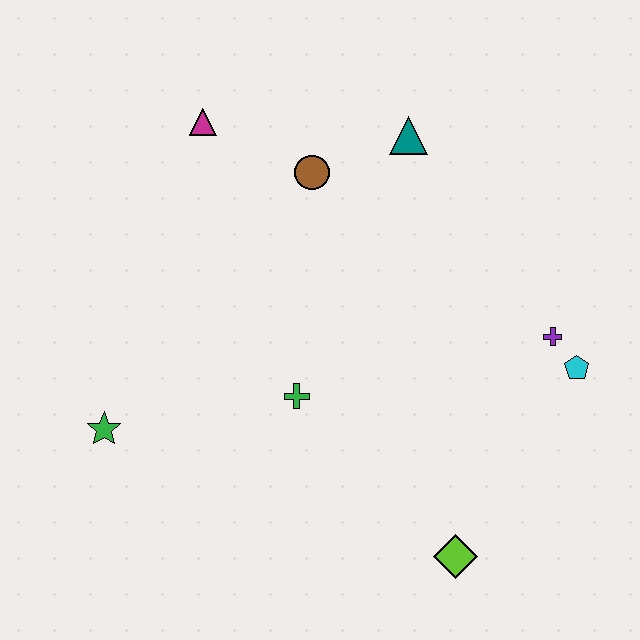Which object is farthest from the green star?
The cyan pentagon is farthest from the green star.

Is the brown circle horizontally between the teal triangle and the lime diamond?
No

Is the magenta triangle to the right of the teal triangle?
No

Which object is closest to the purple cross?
The cyan pentagon is closest to the purple cross.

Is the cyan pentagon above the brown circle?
No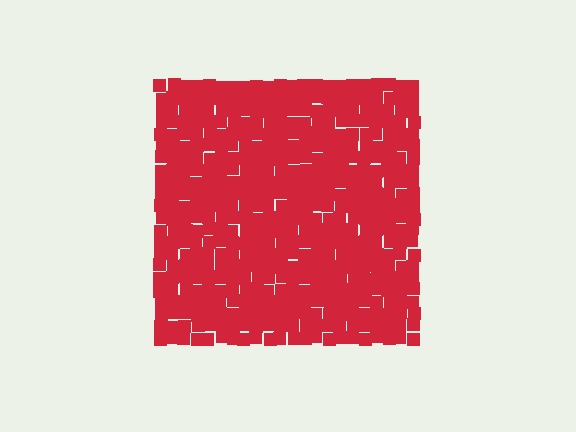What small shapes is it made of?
It is made of small squares.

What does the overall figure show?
The overall figure shows a square.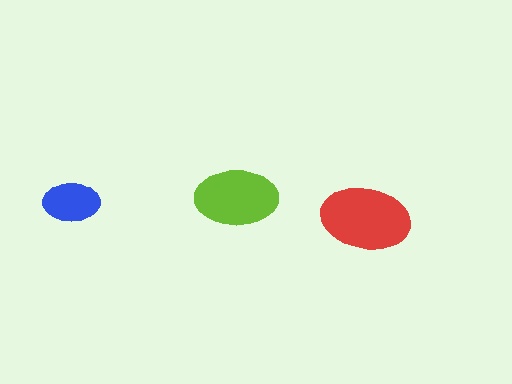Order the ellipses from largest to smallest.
the red one, the lime one, the blue one.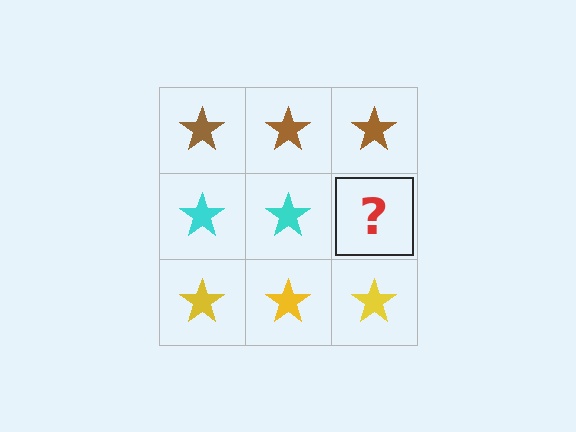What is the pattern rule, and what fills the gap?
The rule is that each row has a consistent color. The gap should be filled with a cyan star.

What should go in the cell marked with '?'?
The missing cell should contain a cyan star.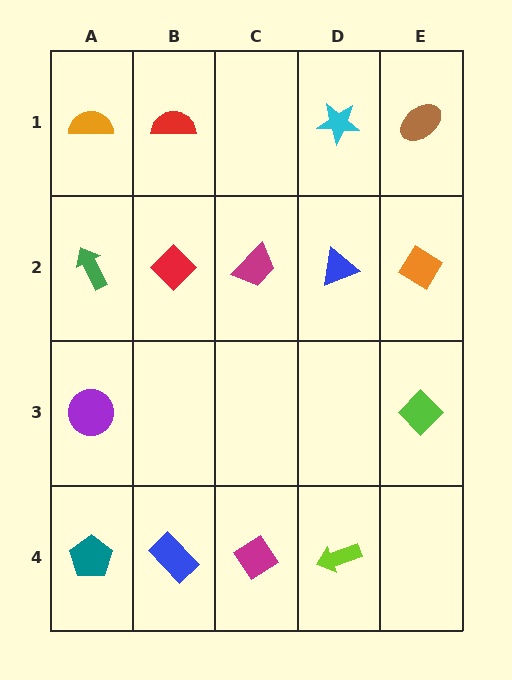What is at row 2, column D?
A blue triangle.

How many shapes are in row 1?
4 shapes.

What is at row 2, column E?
An orange diamond.